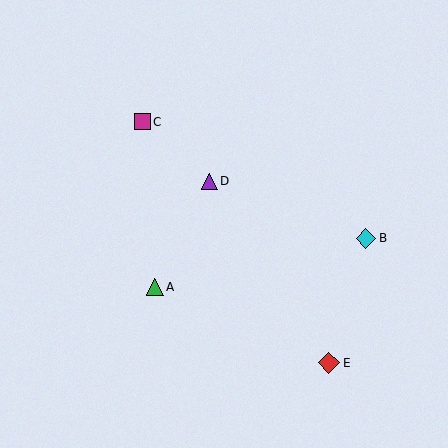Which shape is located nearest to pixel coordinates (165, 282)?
The green triangle (labeled A) at (155, 287) is nearest to that location.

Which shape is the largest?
The red diamond (labeled E) is the largest.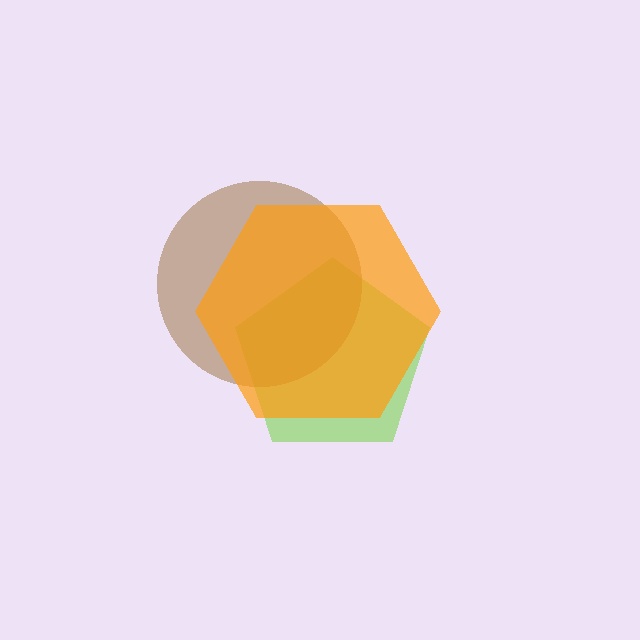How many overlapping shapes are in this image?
There are 3 overlapping shapes in the image.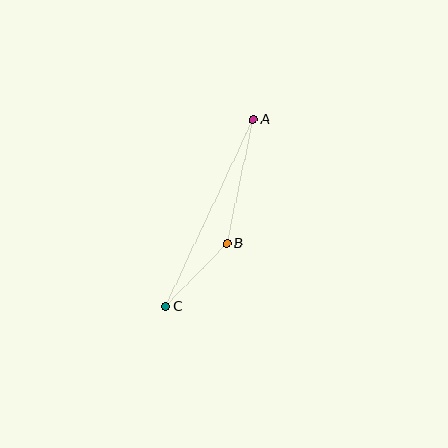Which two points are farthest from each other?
Points A and C are farthest from each other.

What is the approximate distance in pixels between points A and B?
The distance between A and B is approximately 127 pixels.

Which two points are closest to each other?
Points B and C are closest to each other.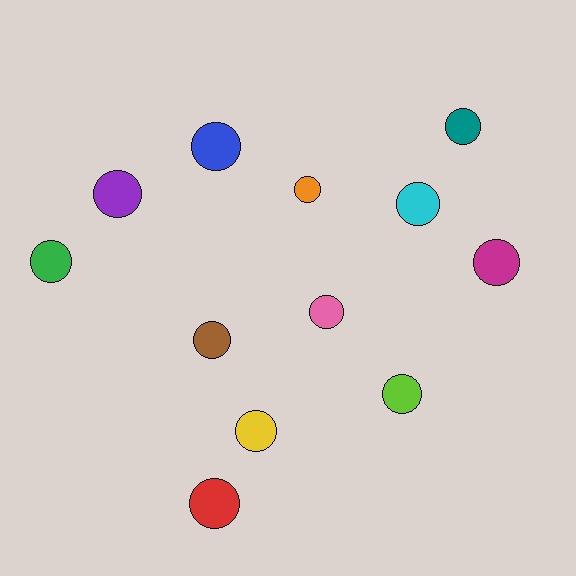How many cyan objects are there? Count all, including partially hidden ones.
There is 1 cyan object.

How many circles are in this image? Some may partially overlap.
There are 12 circles.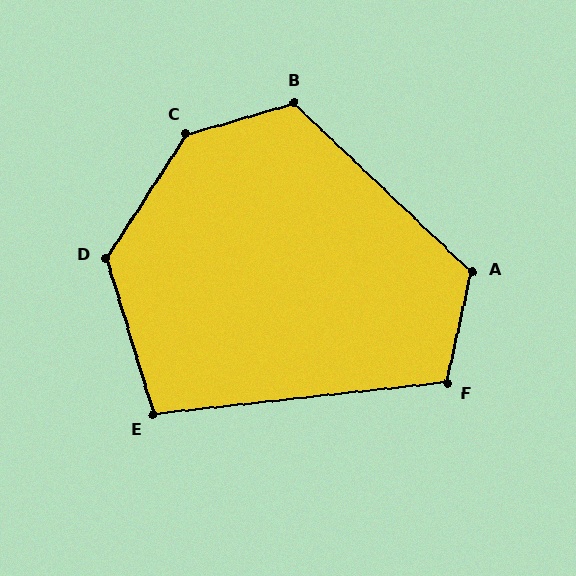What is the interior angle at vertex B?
Approximately 121 degrees (obtuse).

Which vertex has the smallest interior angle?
E, at approximately 101 degrees.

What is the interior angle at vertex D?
Approximately 130 degrees (obtuse).